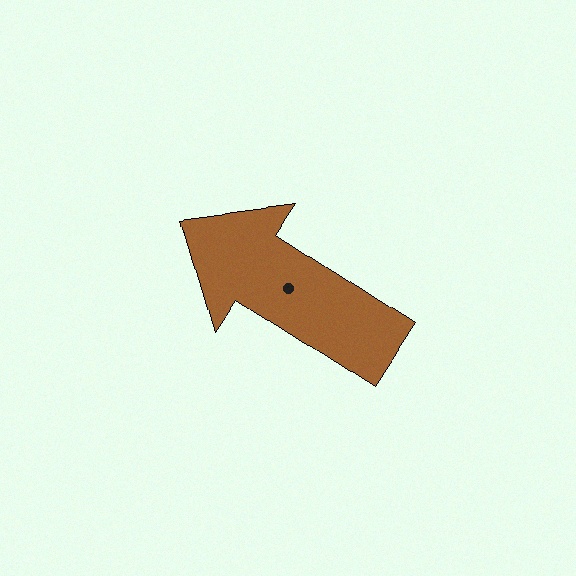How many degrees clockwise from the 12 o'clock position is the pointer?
Approximately 303 degrees.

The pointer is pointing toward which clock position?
Roughly 10 o'clock.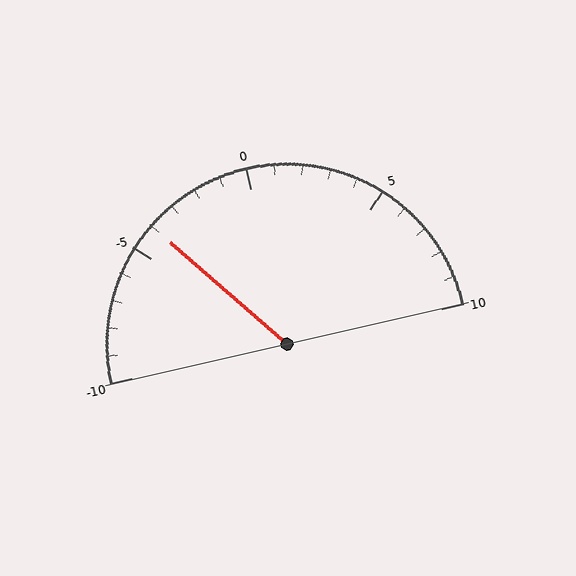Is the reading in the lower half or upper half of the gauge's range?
The reading is in the lower half of the range (-10 to 10).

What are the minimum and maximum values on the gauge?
The gauge ranges from -10 to 10.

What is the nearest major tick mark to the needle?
The nearest major tick mark is -5.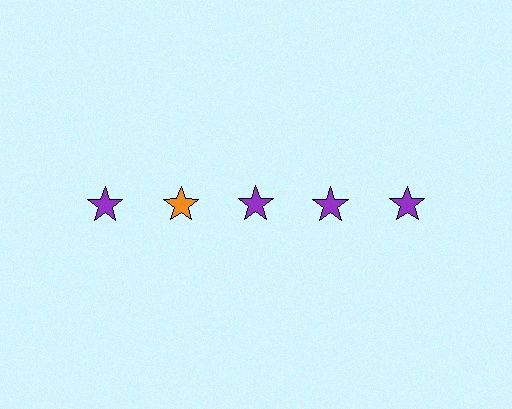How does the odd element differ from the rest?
It has a different color: orange instead of purple.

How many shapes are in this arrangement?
There are 5 shapes arranged in a grid pattern.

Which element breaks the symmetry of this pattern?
The orange star in the top row, second from left column breaks the symmetry. All other shapes are purple stars.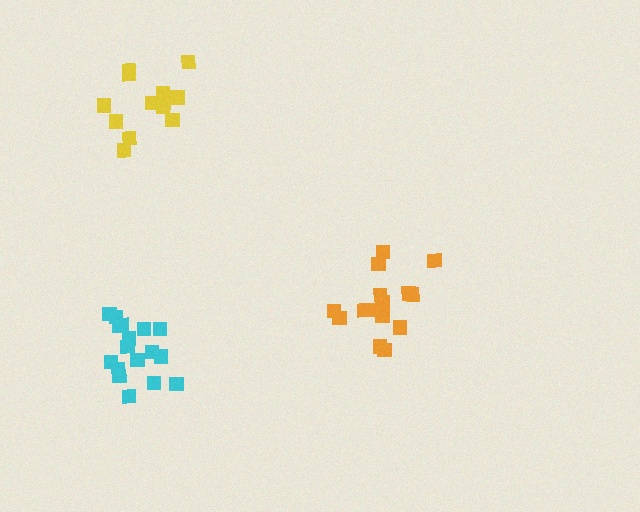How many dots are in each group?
Group 1: 17 dots, Group 2: 14 dots, Group 3: 15 dots (46 total).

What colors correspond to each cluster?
The clusters are colored: cyan, yellow, orange.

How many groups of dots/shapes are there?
There are 3 groups.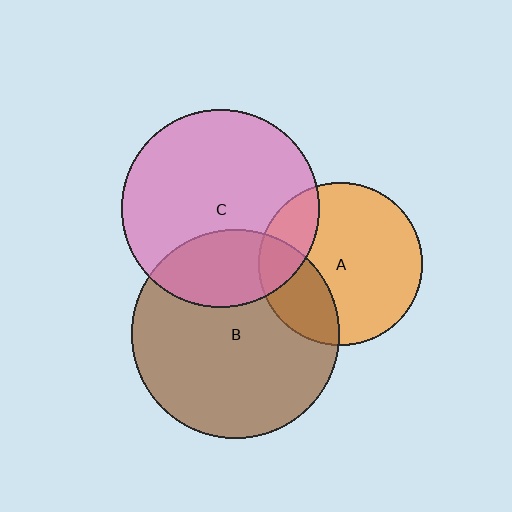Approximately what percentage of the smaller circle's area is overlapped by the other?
Approximately 20%.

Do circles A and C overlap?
Yes.